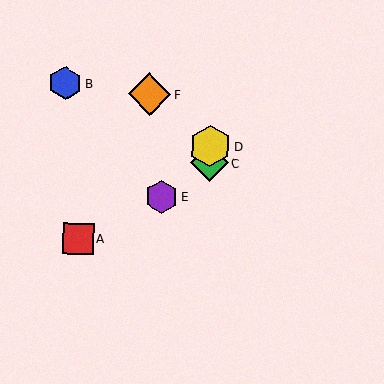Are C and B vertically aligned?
No, C is at x≈210 and B is at x≈66.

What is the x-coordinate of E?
Object E is at x≈161.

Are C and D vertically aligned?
Yes, both are at x≈210.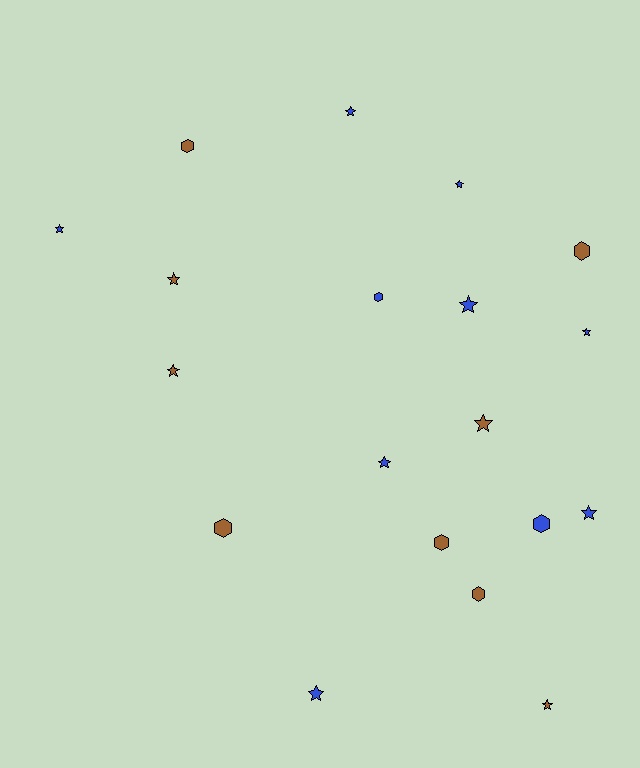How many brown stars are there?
There are 4 brown stars.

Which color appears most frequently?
Blue, with 10 objects.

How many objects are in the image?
There are 19 objects.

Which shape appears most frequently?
Star, with 12 objects.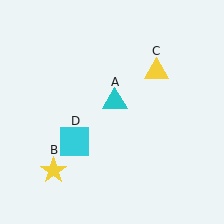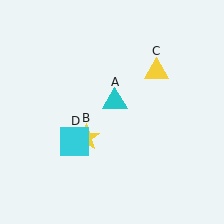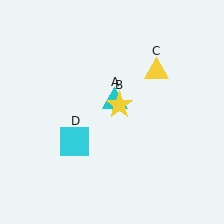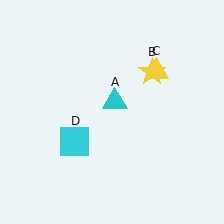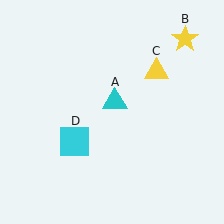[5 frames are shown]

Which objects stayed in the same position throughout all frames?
Cyan triangle (object A) and yellow triangle (object C) and cyan square (object D) remained stationary.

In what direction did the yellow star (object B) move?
The yellow star (object B) moved up and to the right.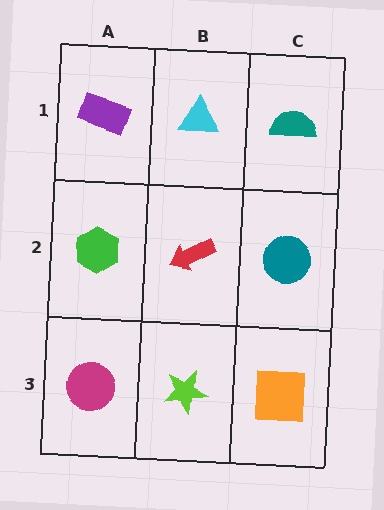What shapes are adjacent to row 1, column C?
A teal circle (row 2, column C), a cyan triangle (row 1, column B).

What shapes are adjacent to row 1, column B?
A red arrow (row 2, column B), a purple rectangle (row 1, column A), a teal semicircle (row 1, column C).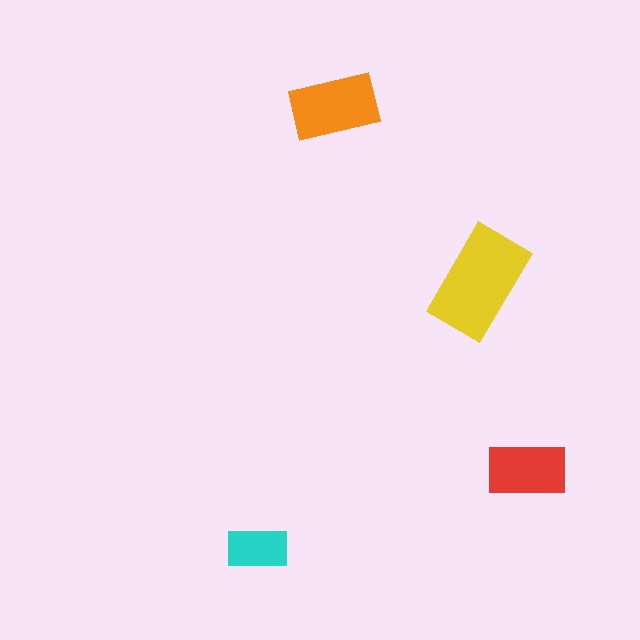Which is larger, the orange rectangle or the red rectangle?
The orange one.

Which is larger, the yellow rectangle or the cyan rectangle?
The yellow one.